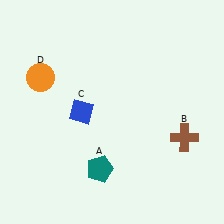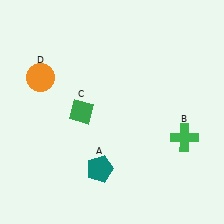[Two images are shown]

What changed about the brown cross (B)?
In Image 1, B is brown. In Image 2, it changed to green.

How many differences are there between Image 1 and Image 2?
There are 2 differences between the two images.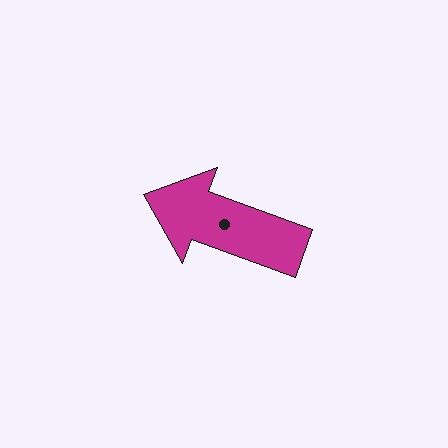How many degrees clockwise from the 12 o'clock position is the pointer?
Approximately 290 degrees.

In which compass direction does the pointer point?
West.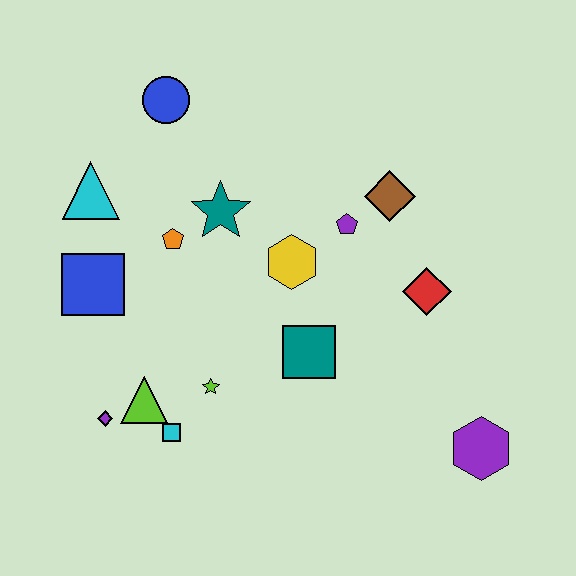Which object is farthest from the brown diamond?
The purple diamond is farthest from the brown diamond.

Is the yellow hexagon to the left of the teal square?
Yes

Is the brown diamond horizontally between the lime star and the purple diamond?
No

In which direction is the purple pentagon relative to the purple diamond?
The purple pentagon is to the right of the purple diamond.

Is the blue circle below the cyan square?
No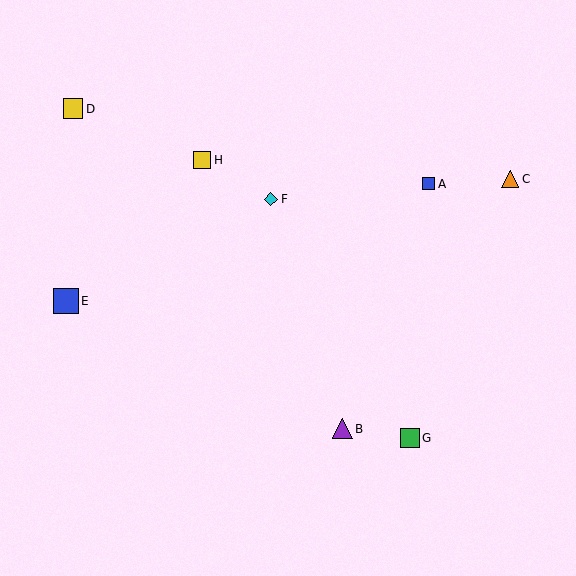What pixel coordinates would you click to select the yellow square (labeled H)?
Click at (202, 160) to select the yellow square H.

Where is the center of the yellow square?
The center of the yellow square is at (73, 109).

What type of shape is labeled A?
Shape A is a blue square.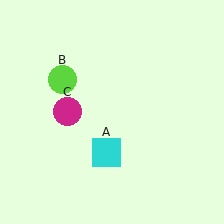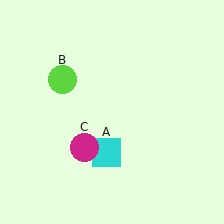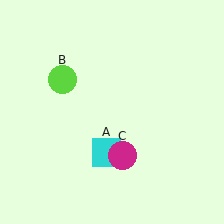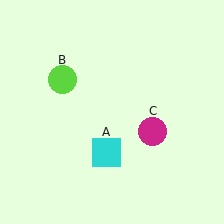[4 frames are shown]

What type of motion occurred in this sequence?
The magenta circle (object C) rotated counterclockwise around the center of the scene.